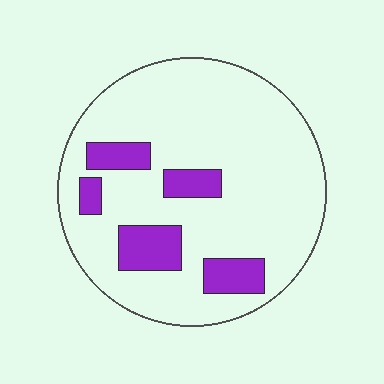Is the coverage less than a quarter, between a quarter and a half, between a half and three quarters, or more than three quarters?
Less than a quarter.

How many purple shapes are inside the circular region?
5.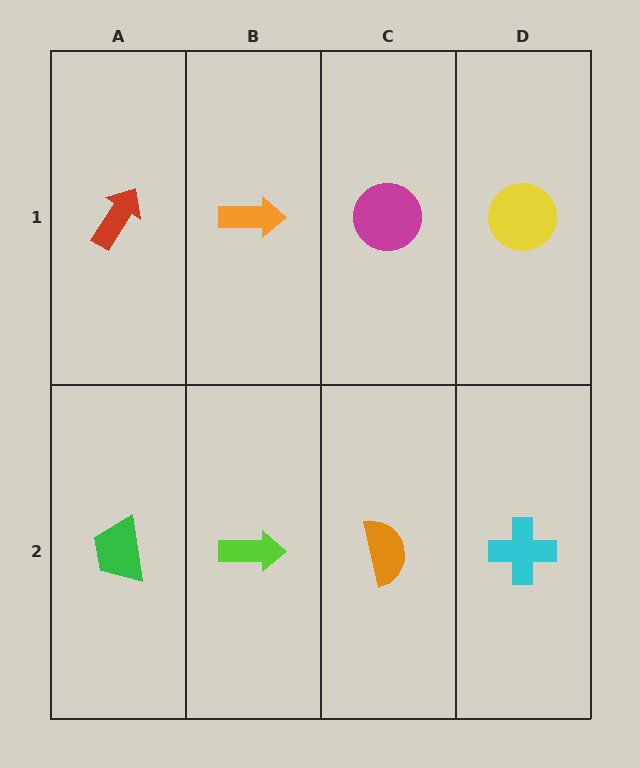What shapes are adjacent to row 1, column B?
A lime arrow (row 2, column B), a red arrow (row 1, column A), a magenta circle (row 1, column C).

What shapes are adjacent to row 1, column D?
A cyan cross (row 2, column D), a magenta circle (row 1, column C).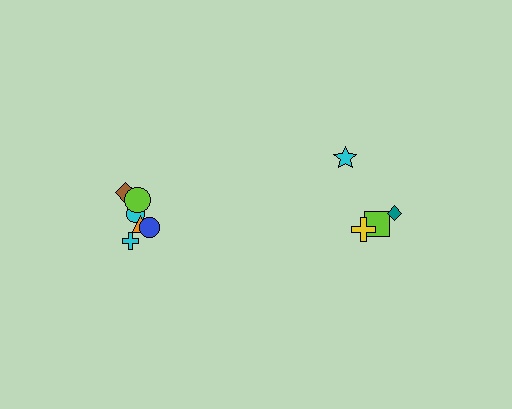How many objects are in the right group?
There are 4 objects.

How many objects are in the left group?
There are 6 objects.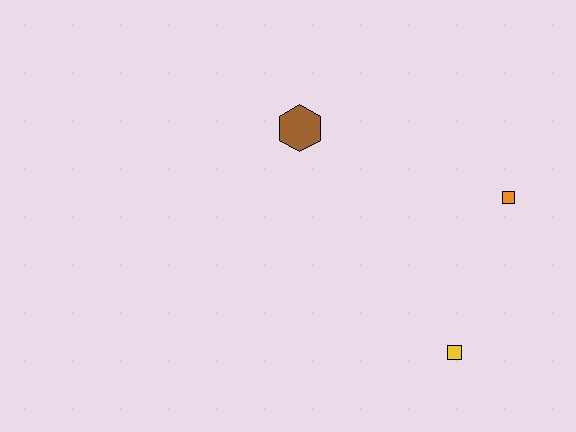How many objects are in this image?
There are 3 objects.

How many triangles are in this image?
There are no triangles.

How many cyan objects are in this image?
There are no cyan objects.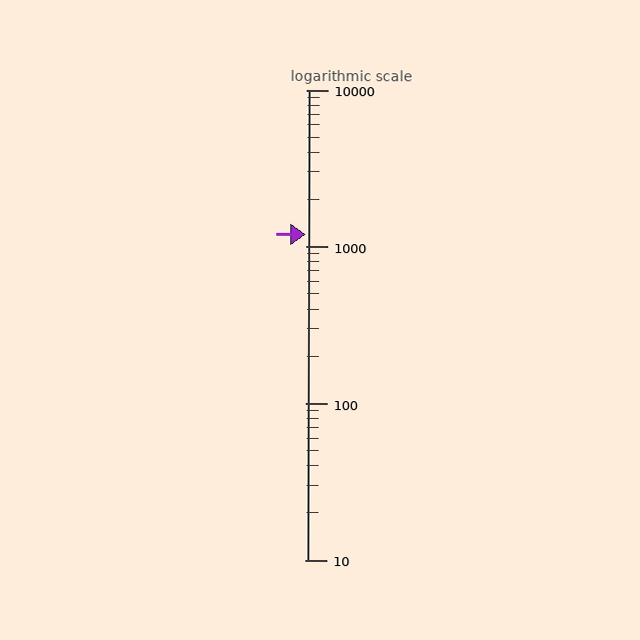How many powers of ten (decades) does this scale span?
The scale spans 3 decades, from 10 to 10000.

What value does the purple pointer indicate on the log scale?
The pointer indicates approximately 1200.